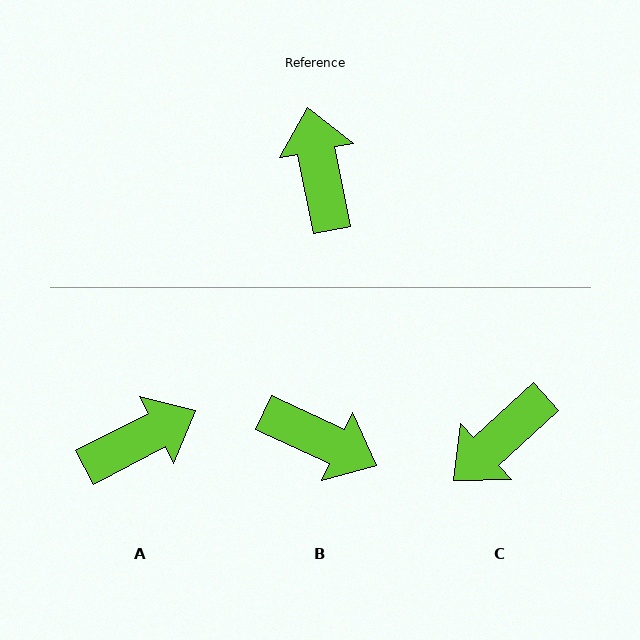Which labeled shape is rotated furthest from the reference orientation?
B, about 126 degrees away.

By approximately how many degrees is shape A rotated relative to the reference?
Approximately 74 degrees clockwise.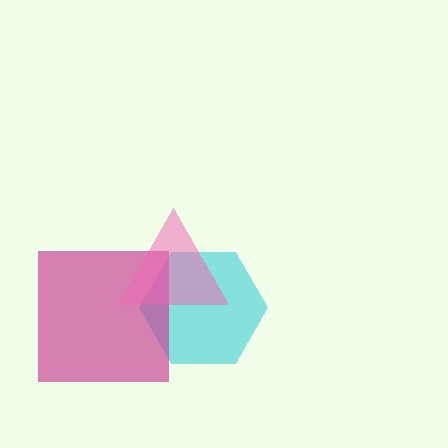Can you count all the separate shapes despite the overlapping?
Yes, there are 3 separate shapes.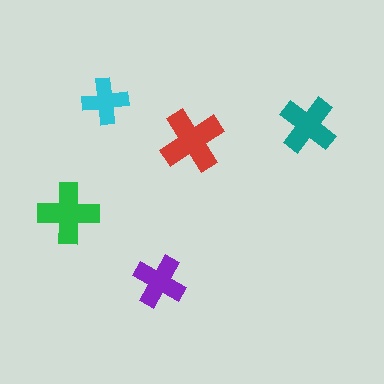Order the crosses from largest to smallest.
the red one, the green one, the teal one, the purple one, the cyan one.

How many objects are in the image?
There are 5 objects in the image.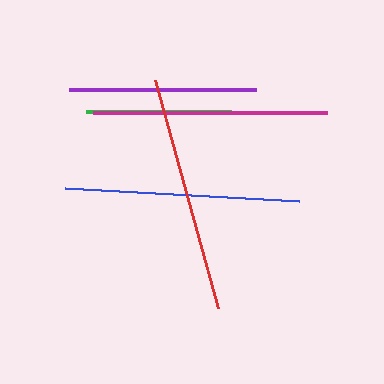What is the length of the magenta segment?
The magenta segment is approximately 234 pixels long.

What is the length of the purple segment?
The purple segment is approximately 187 pixels long.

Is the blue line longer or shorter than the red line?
The red line is longer than the blue line.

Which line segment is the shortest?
The green line is the shortest at approximately 145 pixels.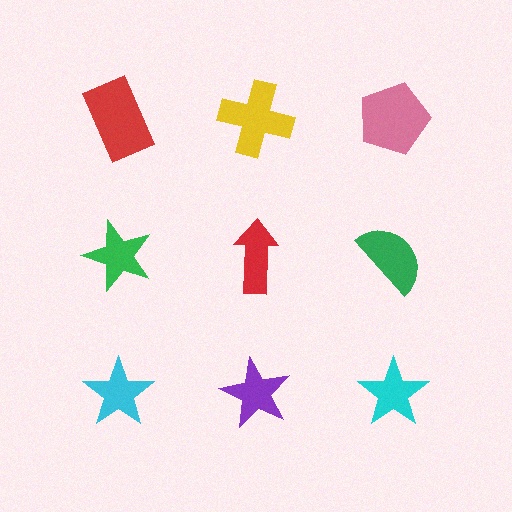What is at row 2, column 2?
A red arrow.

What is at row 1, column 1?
A red rectangle.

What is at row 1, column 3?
A pink pentagon.